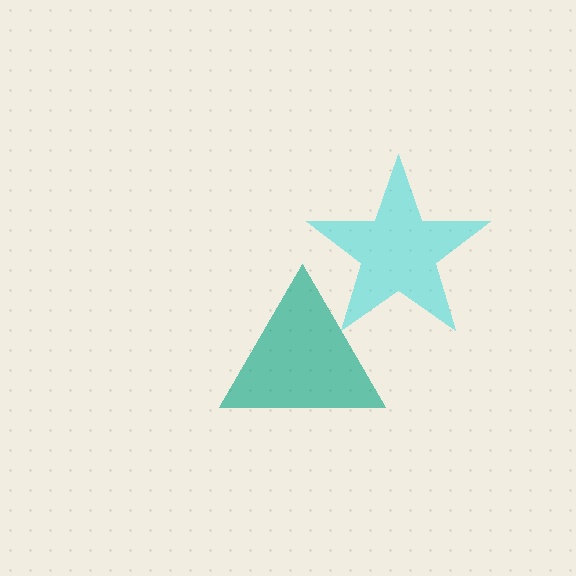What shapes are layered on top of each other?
The layered shapes are: a teal triangle, a cyan star.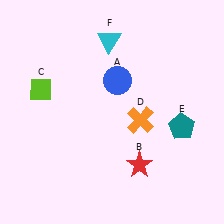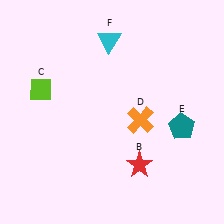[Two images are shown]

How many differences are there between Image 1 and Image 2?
There is 1 difference between the two images.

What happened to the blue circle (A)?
The blue circle (A) was removed in Image 2. It was in the top-right area of Image 1.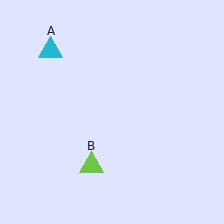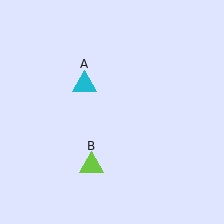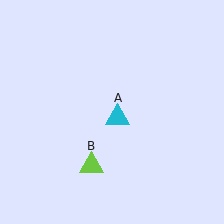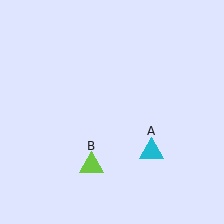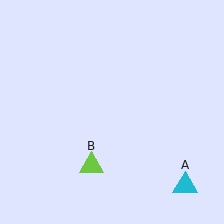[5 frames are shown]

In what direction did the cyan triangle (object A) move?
The cyan triangle (object A) moved down and to the right.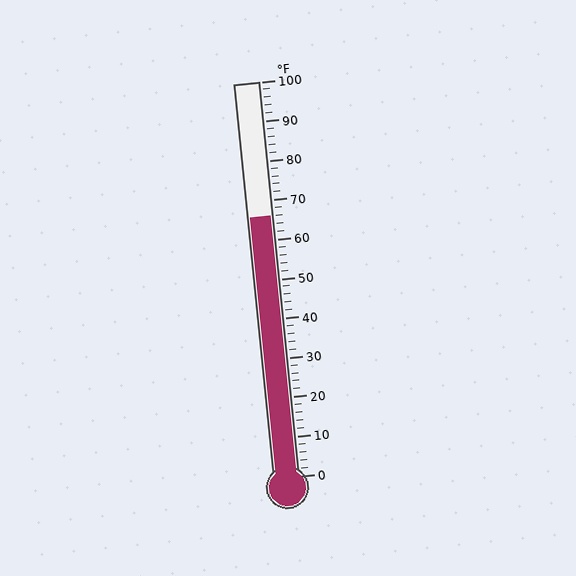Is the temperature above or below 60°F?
The temperature is above 60°F.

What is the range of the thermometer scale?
The thermometer scale ranges from 0°F to 100°F.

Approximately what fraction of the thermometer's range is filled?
The thermometer is filled to approximately 65% of its range.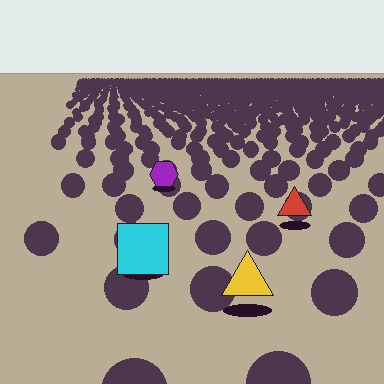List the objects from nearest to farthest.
From nearest to farthest: the yellow triangle, the cyan square, the red triangle, the purple hexagon.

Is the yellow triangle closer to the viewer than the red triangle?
Yes. The yellow triangle is closer — you can tell from the texture gradient: the ground texture is coarser near it.